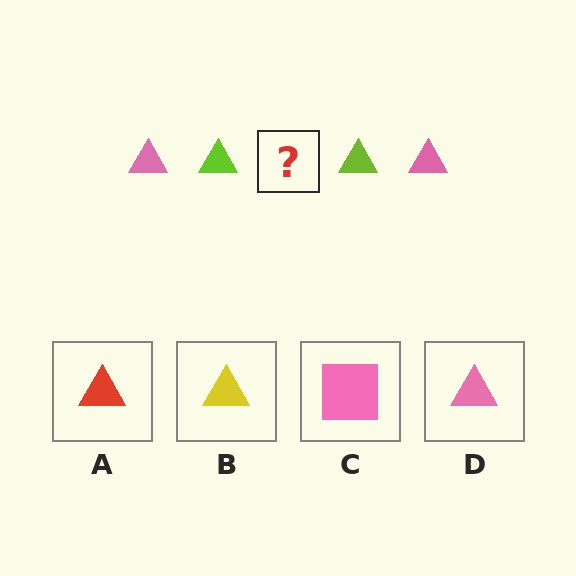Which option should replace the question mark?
Option D.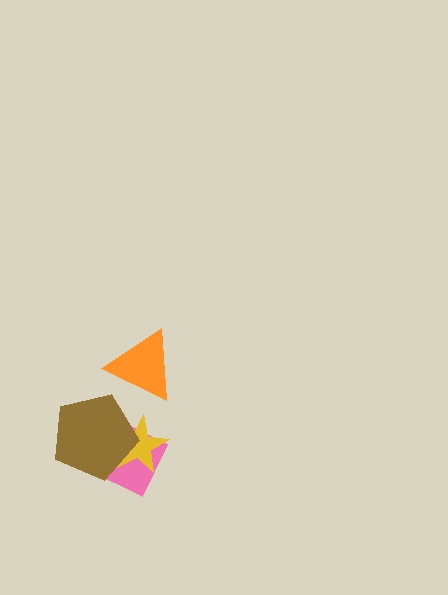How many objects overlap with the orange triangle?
0 objects overlap with the orange triangle.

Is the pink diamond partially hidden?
Yes, it is partially covered by another shape.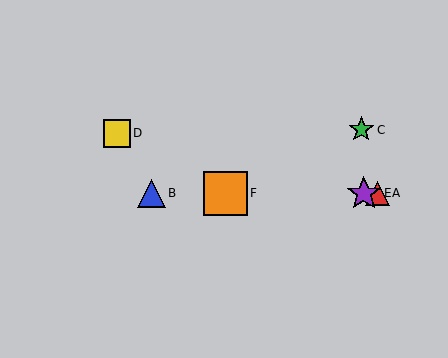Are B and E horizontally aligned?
Yes, both are at y≈193.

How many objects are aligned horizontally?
4 objects (A, B, E, F) are aligned horizontally.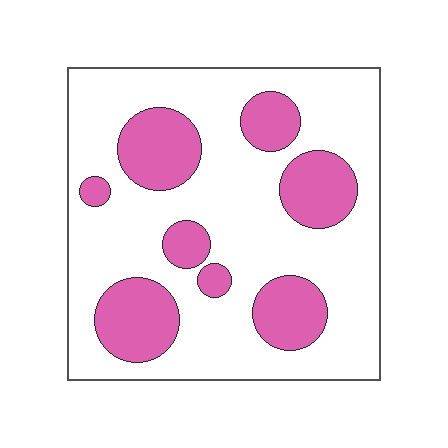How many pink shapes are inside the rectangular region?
8.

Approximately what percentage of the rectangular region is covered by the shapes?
Approximately 30%.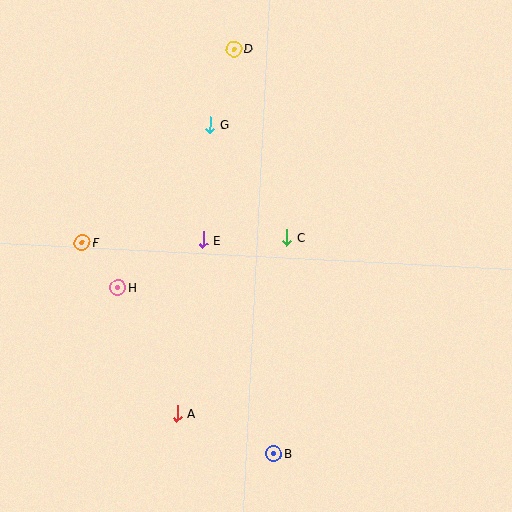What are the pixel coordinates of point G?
Point G is at (210, 124).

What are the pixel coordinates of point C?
Point C is at (287, 237).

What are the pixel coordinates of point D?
Point D is at (234, 49).